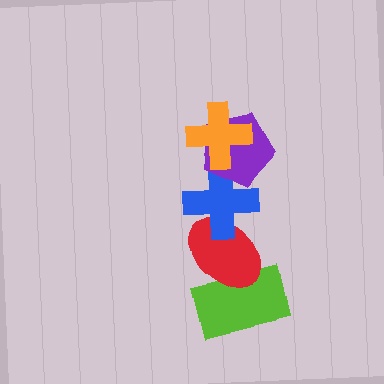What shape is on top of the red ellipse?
The blue cross is on top of the red ellipse.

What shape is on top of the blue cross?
The purple pentagon is on top of the blue cross.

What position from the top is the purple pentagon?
The purple pentagon is 2nd from the top.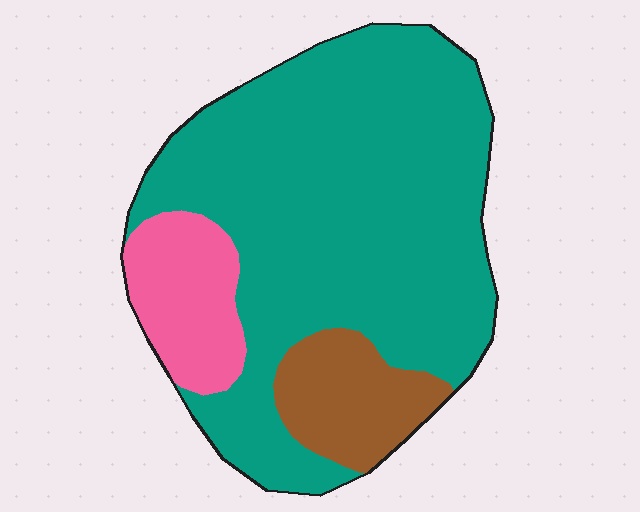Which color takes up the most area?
Teal, at roughly 75%.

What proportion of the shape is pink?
Pink takes up about one eighth (1/8) of the shape.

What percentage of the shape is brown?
Brown covers 12% of the shape.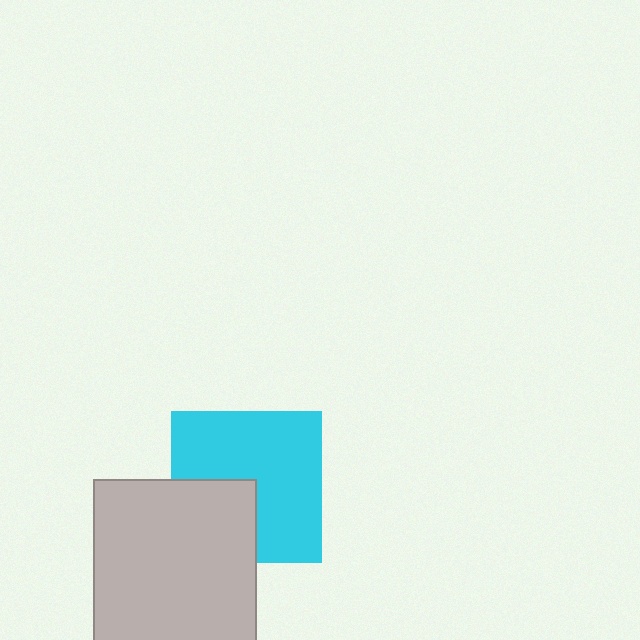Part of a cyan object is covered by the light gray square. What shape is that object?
It is a square.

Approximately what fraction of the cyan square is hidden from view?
Roughly 32% of the cyan square is hidden behind the light gray square.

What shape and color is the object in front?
The object in front is a light gray square.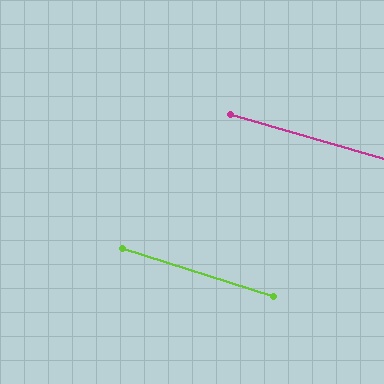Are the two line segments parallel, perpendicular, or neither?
Parallel — their directions differ by only 1.8°.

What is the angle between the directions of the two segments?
Approximately 2 degrees.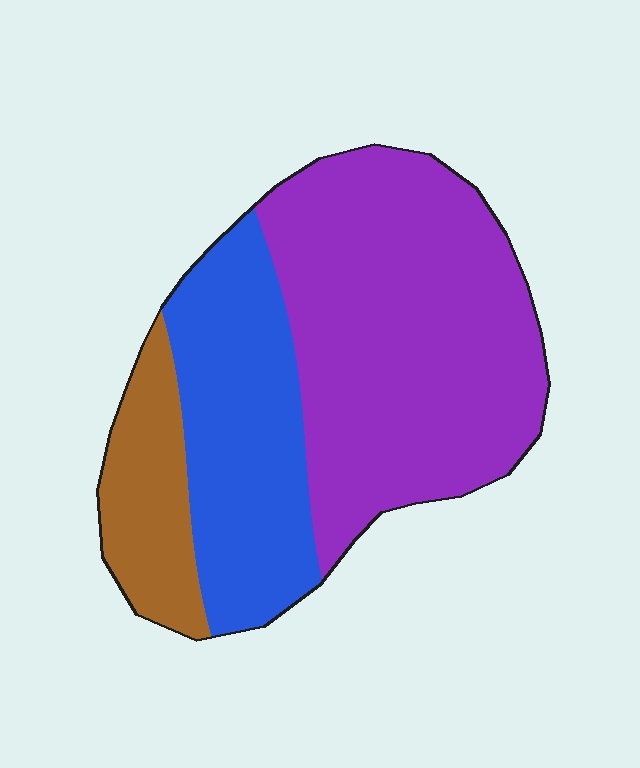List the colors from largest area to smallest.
From largest to smallest: purple, blue, brown.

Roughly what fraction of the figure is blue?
Blue takes up about one third (1/3) of the figure.